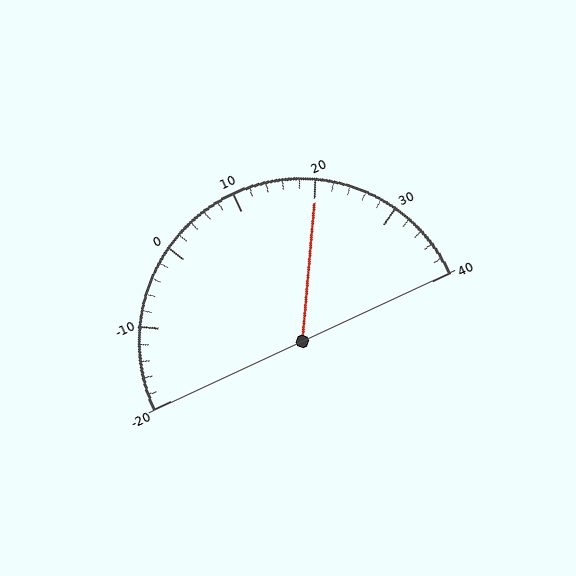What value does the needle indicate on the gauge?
The needle indicates approximately 20.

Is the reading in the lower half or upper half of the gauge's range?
The reading is in the upper half of the range (-20 to 40).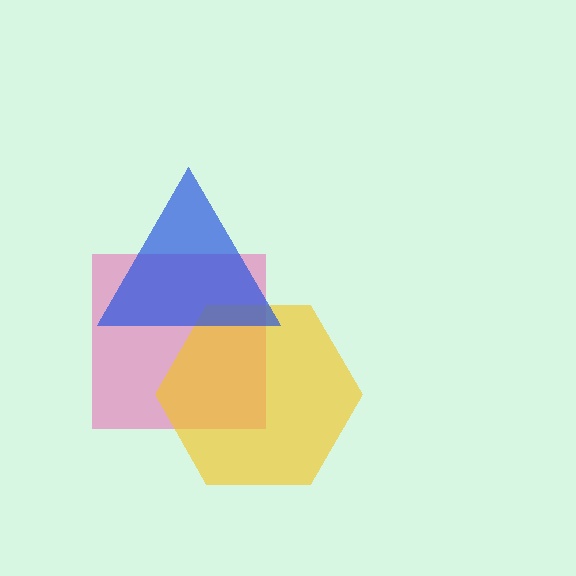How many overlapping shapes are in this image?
There are 3 overlapping shapes in the image.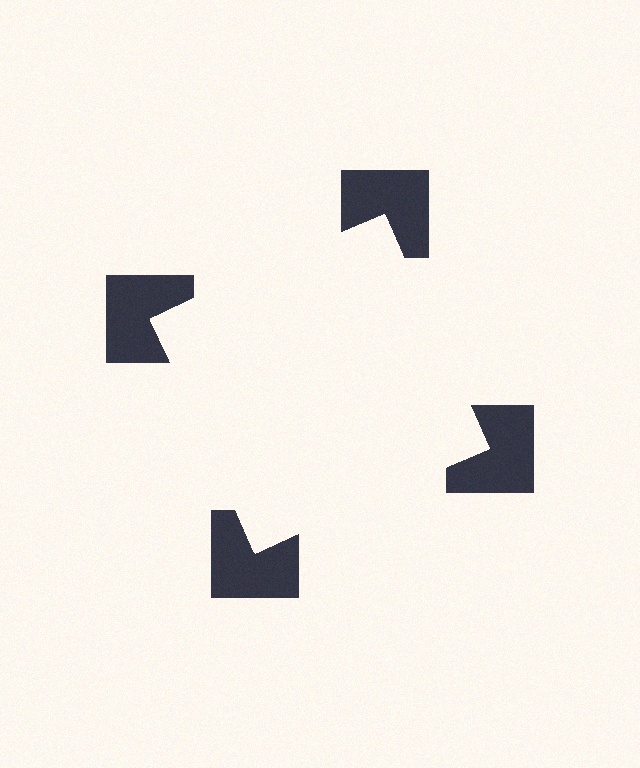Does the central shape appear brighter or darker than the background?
It typically appears slightly brighter than the background, even though no actual brightness change is drawn.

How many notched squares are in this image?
There are 4 — one at each vertex of the illusory square.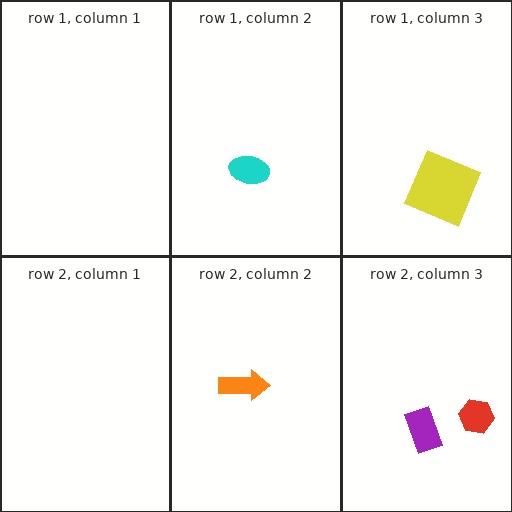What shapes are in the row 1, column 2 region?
The cyan ellipse.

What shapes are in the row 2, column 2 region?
The orange arrow.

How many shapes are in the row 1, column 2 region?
1.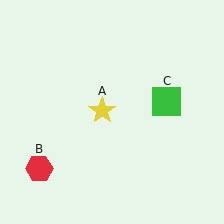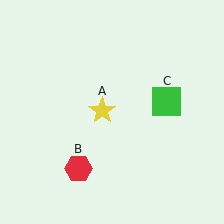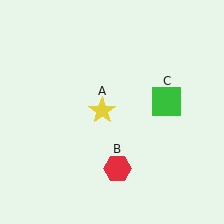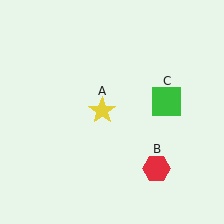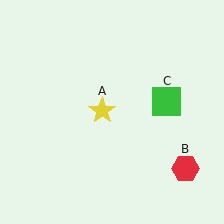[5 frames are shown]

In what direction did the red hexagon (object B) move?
The red hexagon (object B) moved right.